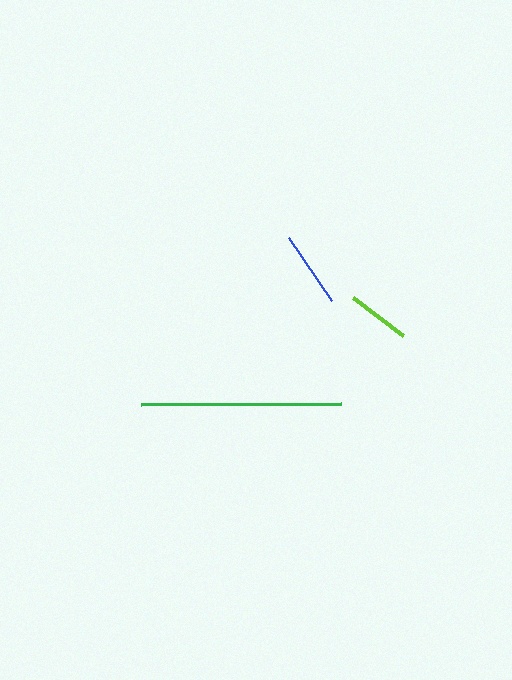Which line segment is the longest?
The green line is the longest at approximately 200 pixels.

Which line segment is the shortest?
The lime line is the shortest at approximately 63 pixels.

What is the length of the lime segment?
The lime segment is approximately 63 pixels long.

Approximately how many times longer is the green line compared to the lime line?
The green line is approximately 3.2 times the length of the lime line.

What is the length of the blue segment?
The blue segment is approximately 76 pixels long.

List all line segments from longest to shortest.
From longest to shortest: green, blue, lime.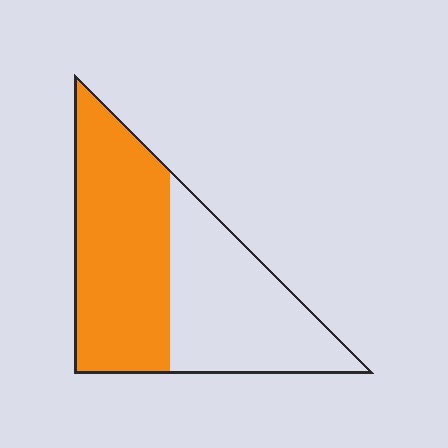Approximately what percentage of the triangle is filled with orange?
Approximately 55%.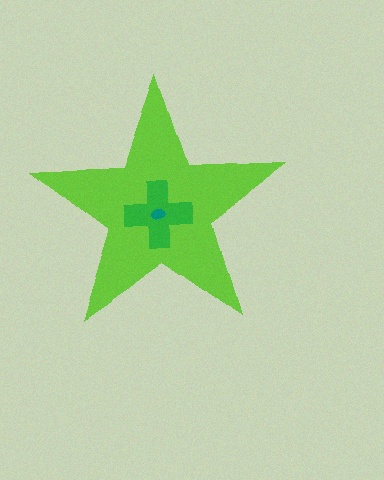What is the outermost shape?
The lime star.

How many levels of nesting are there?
3.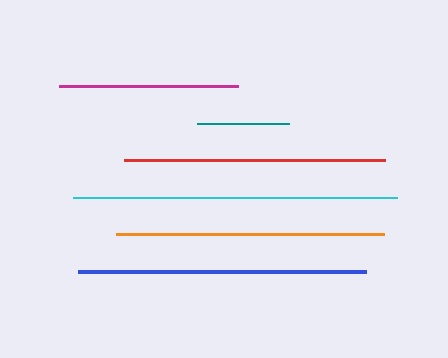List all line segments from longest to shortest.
From longest to shortest: cyan, blue, orange, red, magenta, teal.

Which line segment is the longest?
The cyan line is the longest at approximately 324 pixels.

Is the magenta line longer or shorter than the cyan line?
The cyan line is longer than the magenta line.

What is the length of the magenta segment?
The magenta segment is approximately 179 pixels long.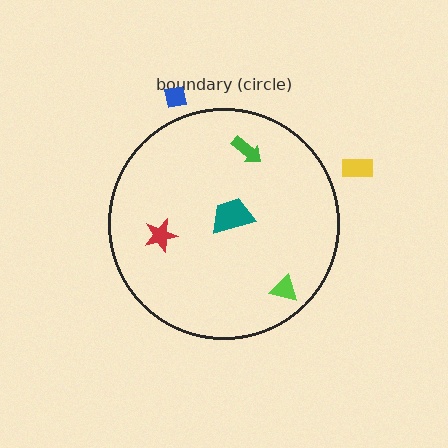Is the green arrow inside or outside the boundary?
Inside.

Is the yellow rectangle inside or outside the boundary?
Outside.